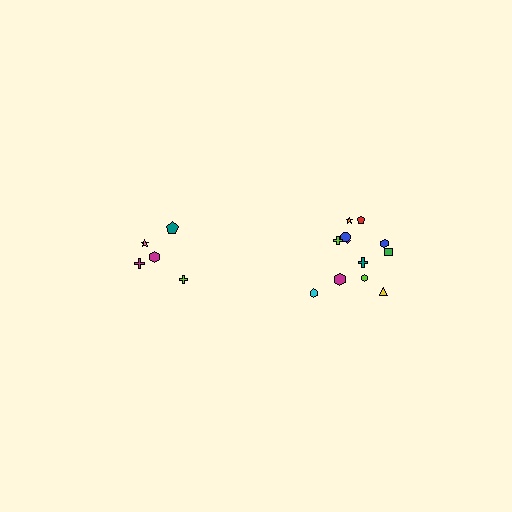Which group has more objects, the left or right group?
The right group.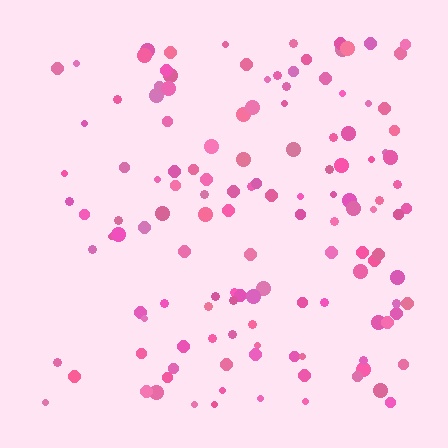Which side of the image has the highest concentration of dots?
The right.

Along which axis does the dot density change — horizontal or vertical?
Horizontal.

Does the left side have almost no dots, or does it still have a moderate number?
Still a moderate number, just noticeably fewer than the right.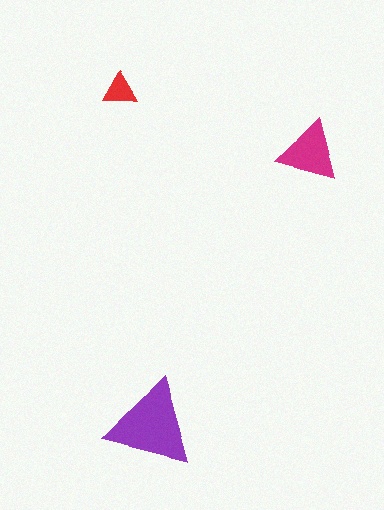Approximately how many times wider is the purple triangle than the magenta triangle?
About 1.5 times wider.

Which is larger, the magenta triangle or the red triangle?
The magenta one.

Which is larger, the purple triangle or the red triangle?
The purple one.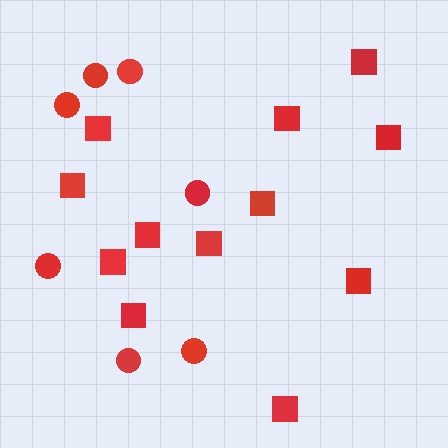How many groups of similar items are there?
There are 2 groups: one group of squares (12) and one group of circles (7).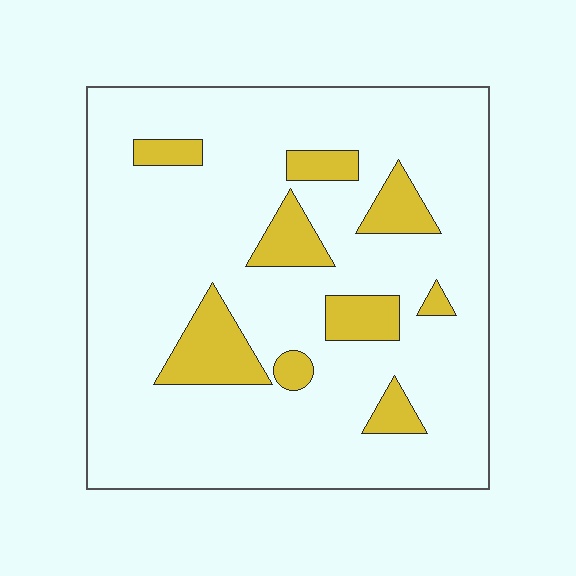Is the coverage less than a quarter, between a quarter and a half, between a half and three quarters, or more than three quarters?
Less than a quarter.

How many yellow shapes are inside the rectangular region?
9.